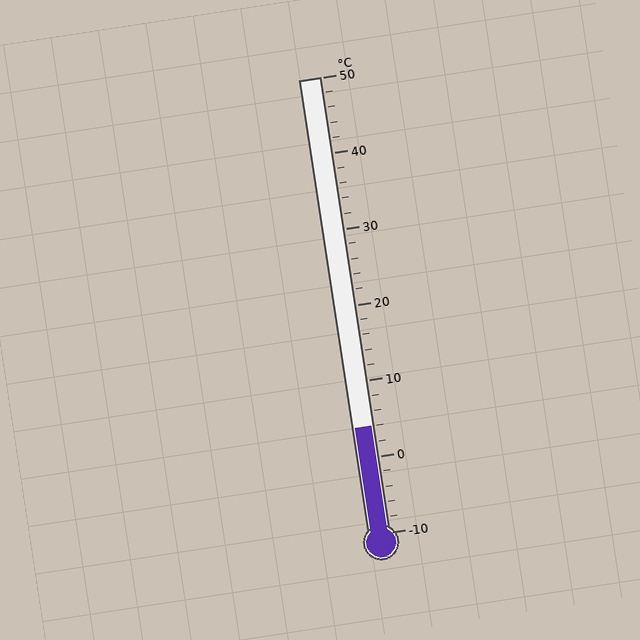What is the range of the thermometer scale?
The thermometer scale ranges from -10°C to 50°C.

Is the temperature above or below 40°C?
The temperature is below 40°C.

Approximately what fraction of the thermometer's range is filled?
The thermometer is filled to approximately 25% of its range.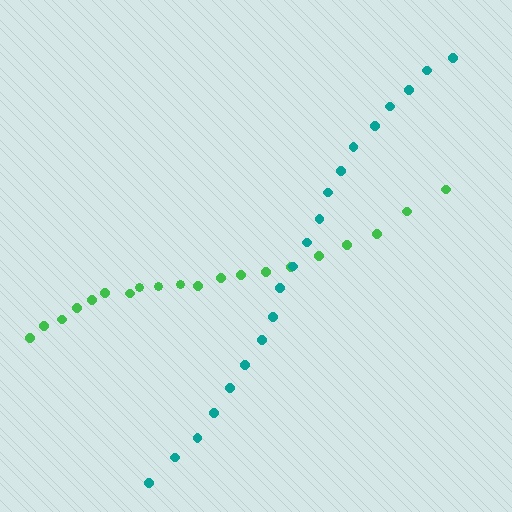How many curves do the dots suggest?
There are 2 distinct paths.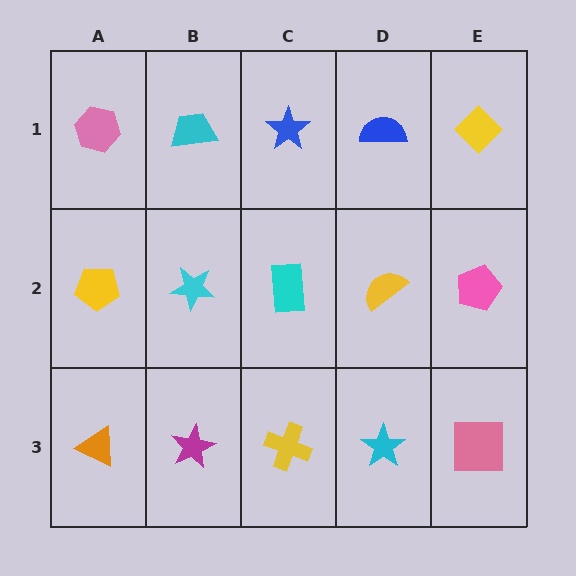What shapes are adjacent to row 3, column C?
A cyan rectangle (row 2, column C), a magenta star (row 3, column B), a cyan star (row 3, column D).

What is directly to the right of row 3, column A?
A magenta star.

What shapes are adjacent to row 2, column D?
A blue semicircle (row 1, column D), a cyan star (row 3, column D), a cyan rectangle (row 2, column C), a pink pentagon (row 2, column E).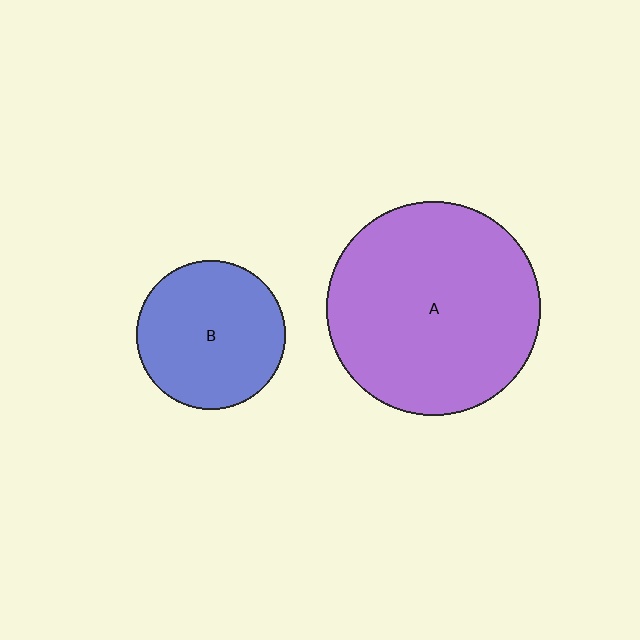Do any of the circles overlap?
No, none of the circles overlap.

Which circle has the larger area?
Circle A (purple).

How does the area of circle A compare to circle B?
Approximately 2.1 times.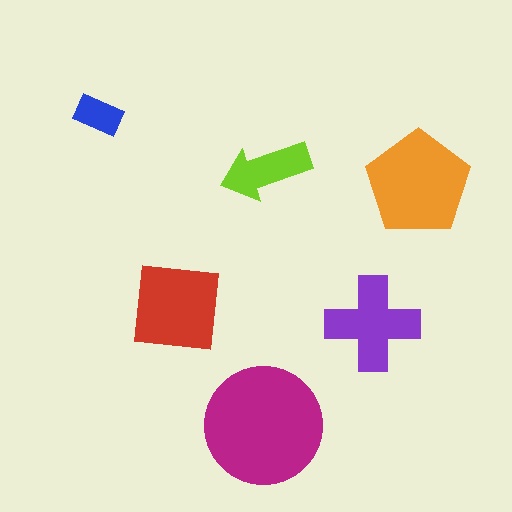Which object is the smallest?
The blue rectangle.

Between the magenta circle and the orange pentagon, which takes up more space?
The magenta circle.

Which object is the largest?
The magenta circle.